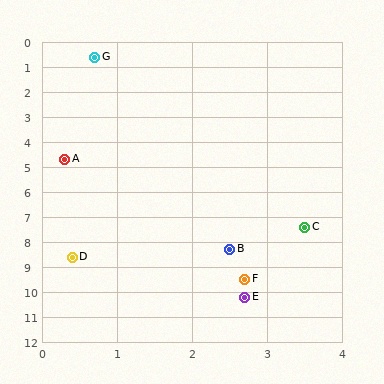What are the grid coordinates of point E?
Point E is at approximately (2.7, 10.2).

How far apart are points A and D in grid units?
Points A and D are about 3.9 grid units apart.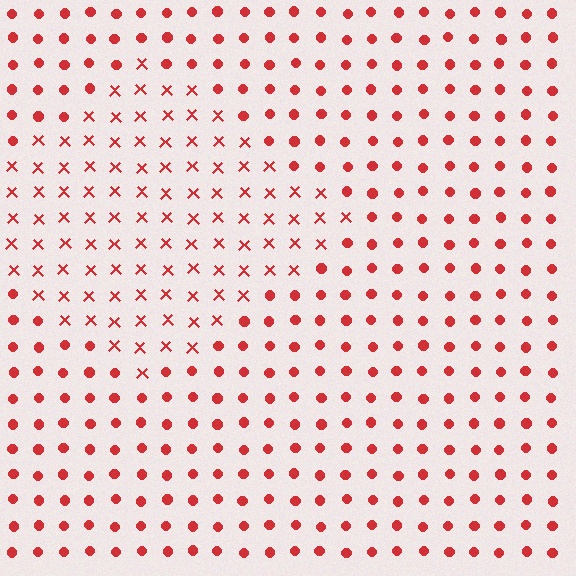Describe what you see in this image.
The image is filled with small red elements arranged in a uniform grid. A diamond-shaped region contains X marks, while the surrounding area contains circles. The boundary is defined purely by the change in element shape.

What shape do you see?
I see a diamond.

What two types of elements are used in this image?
The image uses X marks inside the diamond region and circles outside it.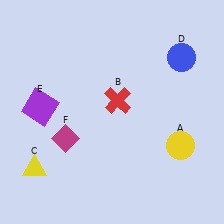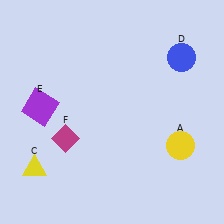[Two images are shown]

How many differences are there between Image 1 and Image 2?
There is 1 difference between the two images.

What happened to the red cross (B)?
The red cross (B) was removed in Image 2. It was in the top-right area of Image 1.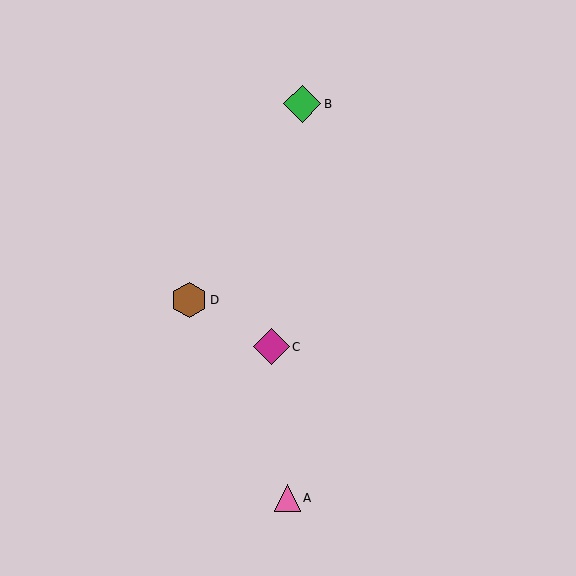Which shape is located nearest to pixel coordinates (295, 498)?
The pink triangle (labeled A) at (287, 498) is nearest to that location.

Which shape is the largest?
The green diamond (labeled B) is the largest.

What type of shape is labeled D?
Shape D is a brown hexagon.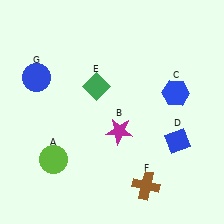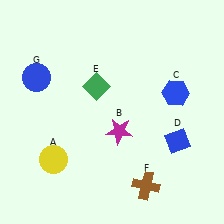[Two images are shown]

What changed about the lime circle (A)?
In Image 1, A is lime. In Image 2, it changed to yellow.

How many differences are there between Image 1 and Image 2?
There is 1 difference between the two images.